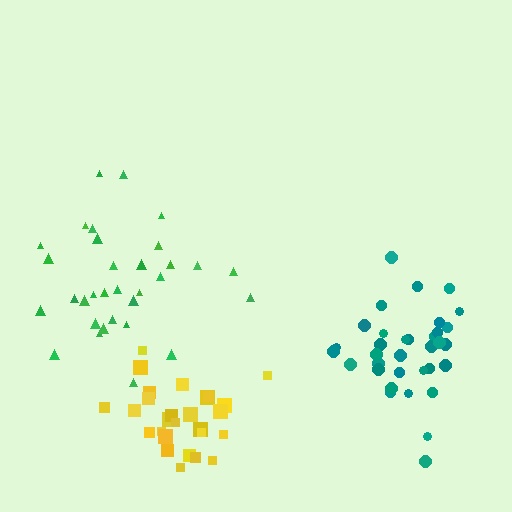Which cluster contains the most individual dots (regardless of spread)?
Teal (35).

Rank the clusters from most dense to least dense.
teal, yellow, green.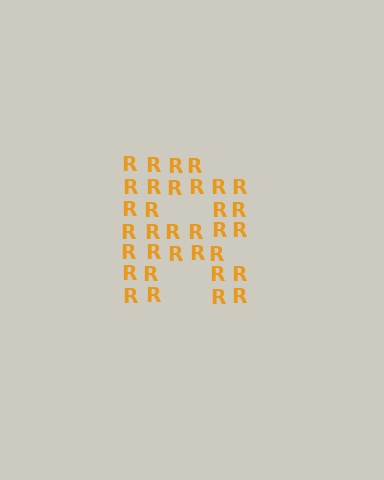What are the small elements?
The small elements are letter R's.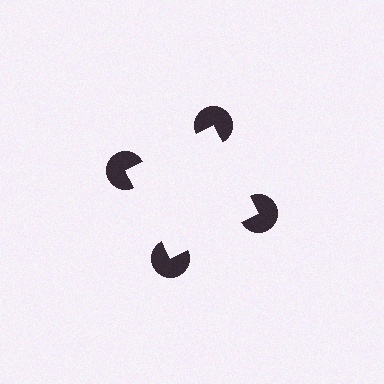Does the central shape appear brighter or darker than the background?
It typically appears slightly brighter than the background, even though no actual brightness change is drawn.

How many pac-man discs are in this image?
There are 4 — one at each vertex of the illusory square.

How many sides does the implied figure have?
4 sides.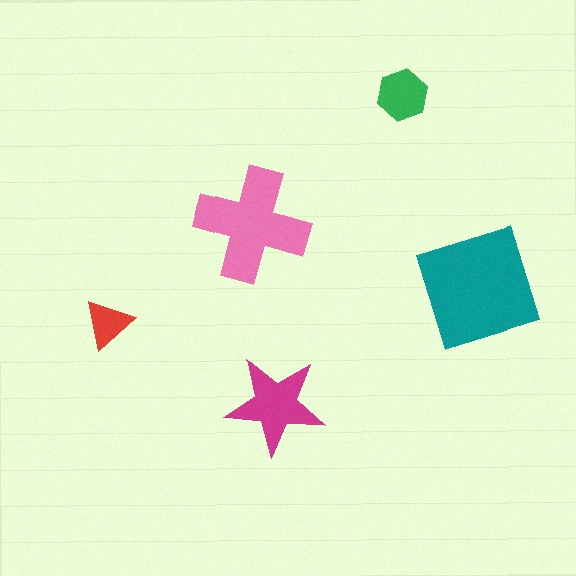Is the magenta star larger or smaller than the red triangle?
Larger.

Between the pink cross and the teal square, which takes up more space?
The teal square.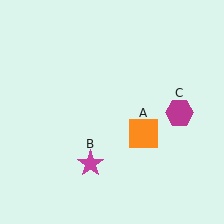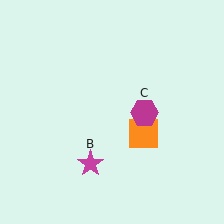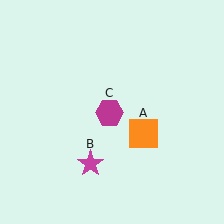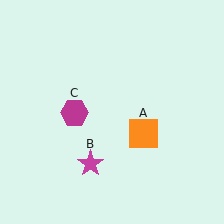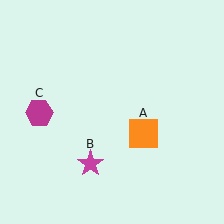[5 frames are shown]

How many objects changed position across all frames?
1 object changed position: magenta hexagon (object C).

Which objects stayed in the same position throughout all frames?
Orange square (object A) and magenta star (object B) remained stationary.